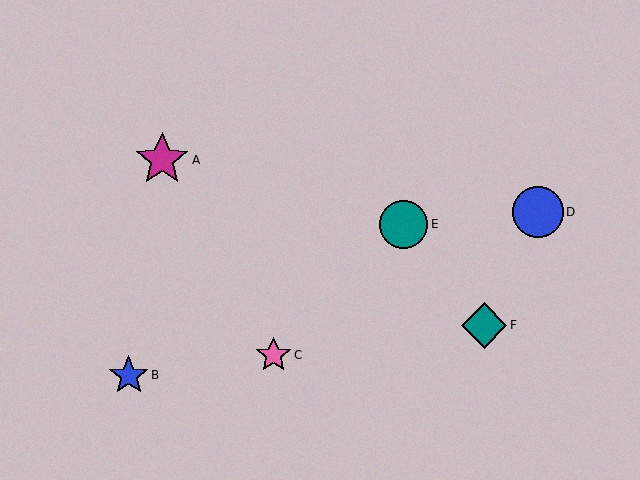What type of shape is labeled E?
Shape E is a teal circle.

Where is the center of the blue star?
The center of the blue star is at (129, 375).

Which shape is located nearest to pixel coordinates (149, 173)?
The magenta star (labeled A) at (162, 160) is nearest to that location.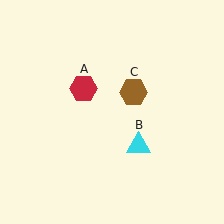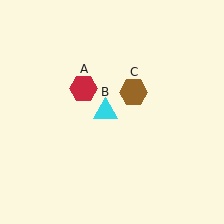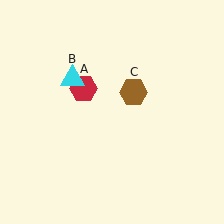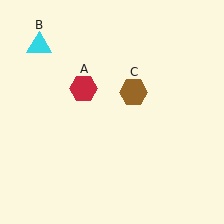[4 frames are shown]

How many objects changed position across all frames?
1 object changed position: cyan triangle (object B).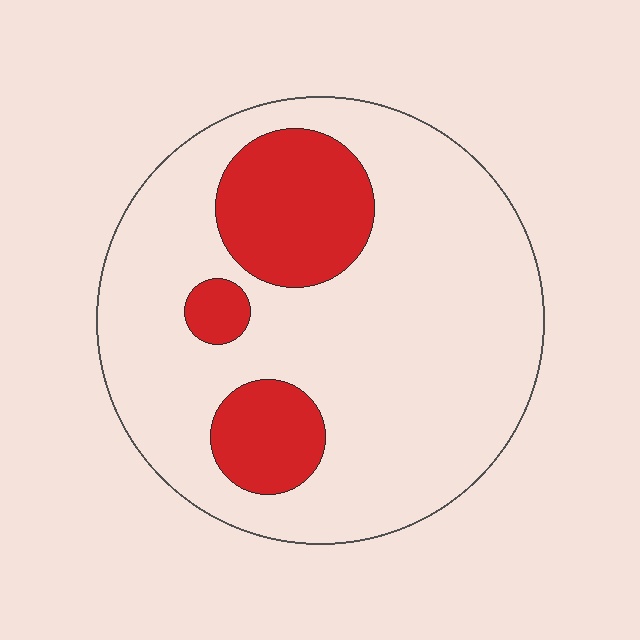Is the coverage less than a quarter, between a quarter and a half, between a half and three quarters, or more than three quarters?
Less than a quarter.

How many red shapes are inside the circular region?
3.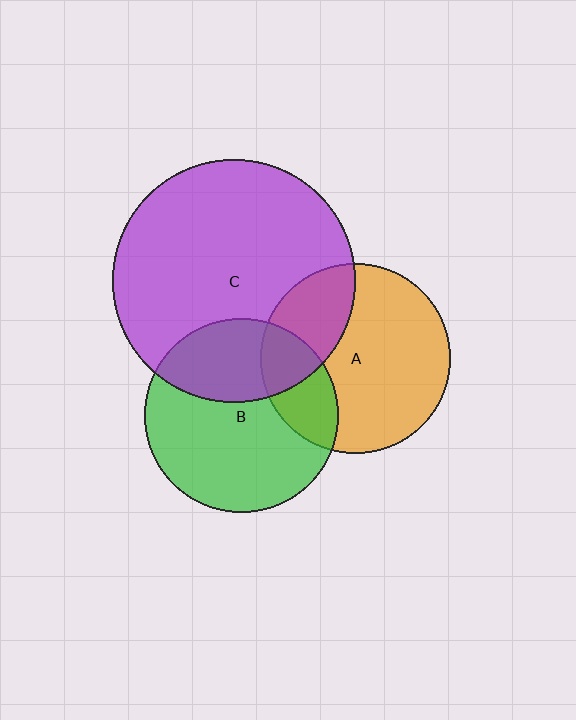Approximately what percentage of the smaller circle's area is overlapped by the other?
Approximately 20%.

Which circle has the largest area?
Circle C (purple).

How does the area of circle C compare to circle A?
Approximately 1.6 times.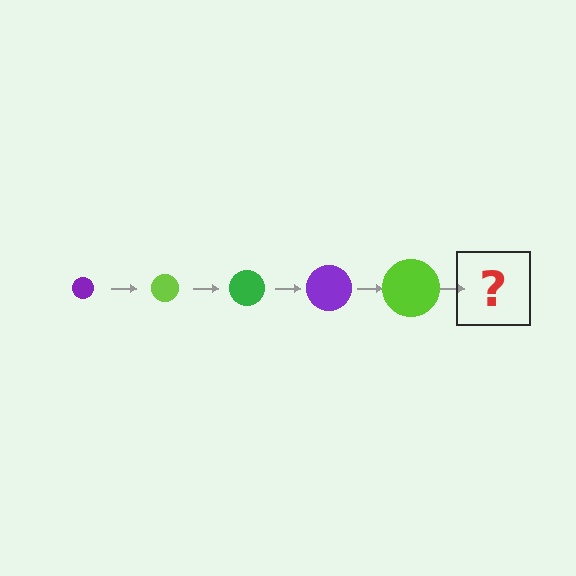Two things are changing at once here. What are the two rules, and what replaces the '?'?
The two rules are that the circle grows larger each step and the color cycles through purple, lime, and green. The '?' should be a green circle, larger than the previous one.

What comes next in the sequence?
The next element should be a green circle, larger than the previous one.